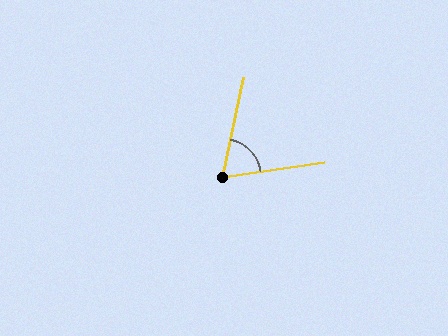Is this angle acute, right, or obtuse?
It is acute.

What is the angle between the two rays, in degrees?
Approximately 70 degrees.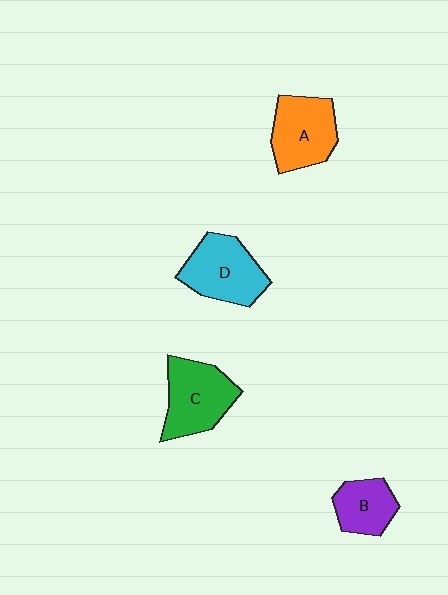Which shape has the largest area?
Shape C (green).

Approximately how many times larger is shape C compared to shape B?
Approximately 1.5 times.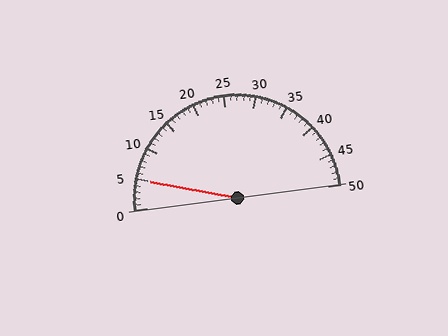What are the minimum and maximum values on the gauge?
The gauge ranges from 0 to 50.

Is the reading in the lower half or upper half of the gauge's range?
The reading is in the lower half of the range (0 to 50).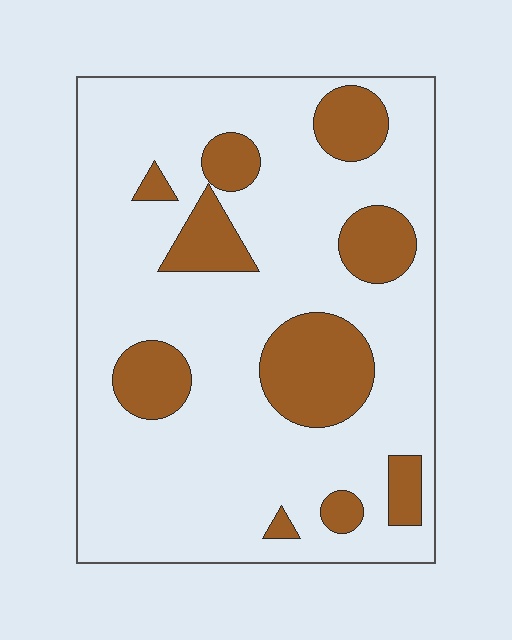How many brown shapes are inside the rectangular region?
10.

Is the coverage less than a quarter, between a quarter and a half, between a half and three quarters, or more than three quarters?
Less than a quarter.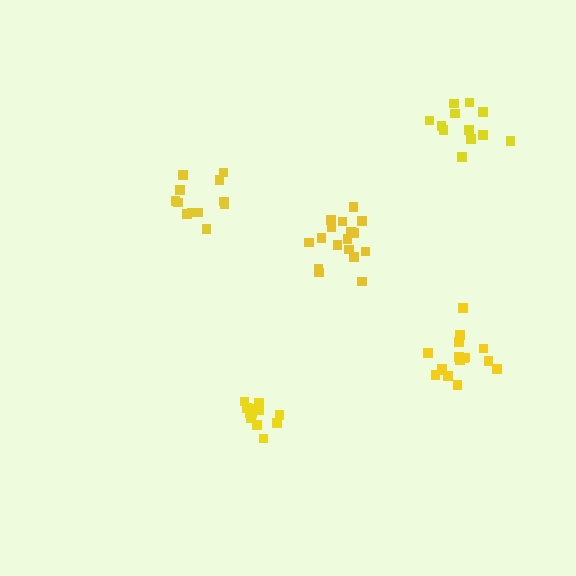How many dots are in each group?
Group 1: 12 dots, Group 2: 17 dots, Group 3: 16 dots, Group 4: 12 dots, Group 5: 12 dots (69 total).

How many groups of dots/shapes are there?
There are 5 groups.